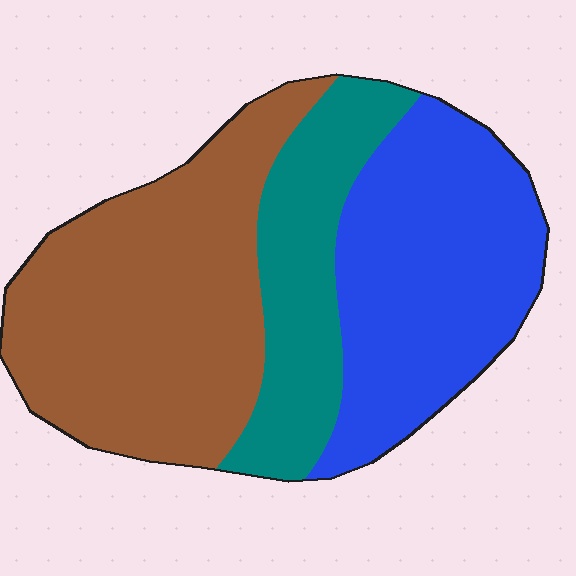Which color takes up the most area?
Brown, at roughly 45%.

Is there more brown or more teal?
Brown.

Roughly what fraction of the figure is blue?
Blue takes up about one third (1/3) of the figure.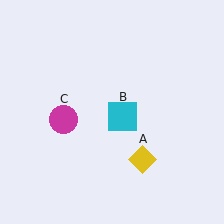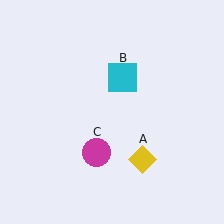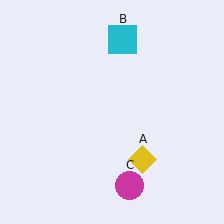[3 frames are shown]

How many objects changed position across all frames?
2 objects changed position: cyan square (object B), magenta circle (object C).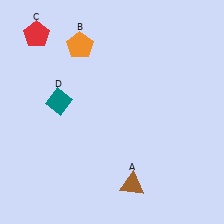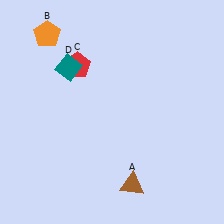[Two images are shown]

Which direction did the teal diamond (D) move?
The teal diamond (D) moved up.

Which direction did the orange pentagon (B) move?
The orange pentagon (B) moved left.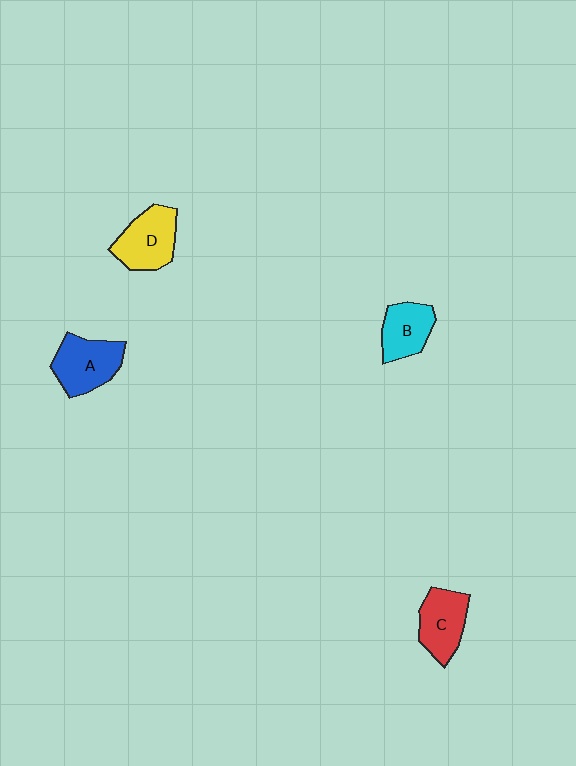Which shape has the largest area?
Shape A (blue).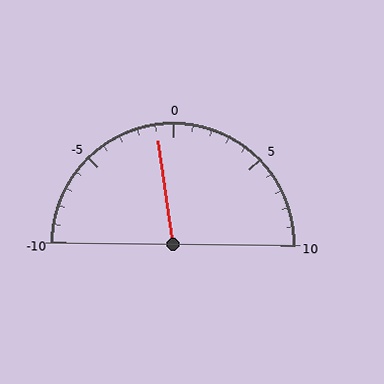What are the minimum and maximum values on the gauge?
The gauge ranges from -10 to 10.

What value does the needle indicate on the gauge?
The needle indicates approximately -1.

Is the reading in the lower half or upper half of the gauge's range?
The reading is in the lower half of the range (-10 to 10).